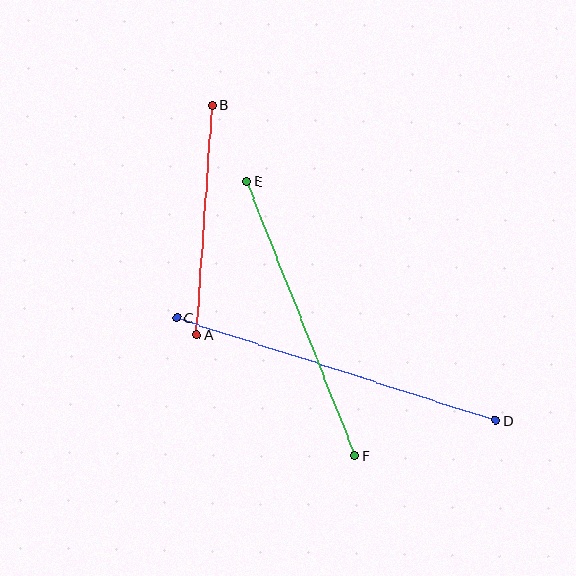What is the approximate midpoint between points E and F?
The midpoint is at approximately (301, 319) pixels.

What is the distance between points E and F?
The distance is approximately 295 pixels.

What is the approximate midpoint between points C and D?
The midpoint is at approximately (336, 369) pixels.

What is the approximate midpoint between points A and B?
The midpoint is at approximately (204, 220) pixels.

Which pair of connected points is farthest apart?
Points C and D are farthest apart.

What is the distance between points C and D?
The distance is approximately 335 pixels.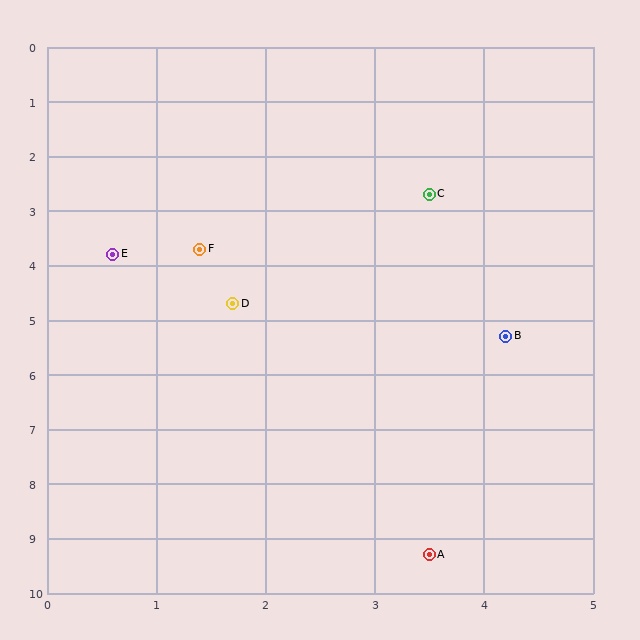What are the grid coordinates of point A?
Point A is at approximately (3.5, 9.3).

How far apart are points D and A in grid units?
Points D and A are about 4.9 grid units apart.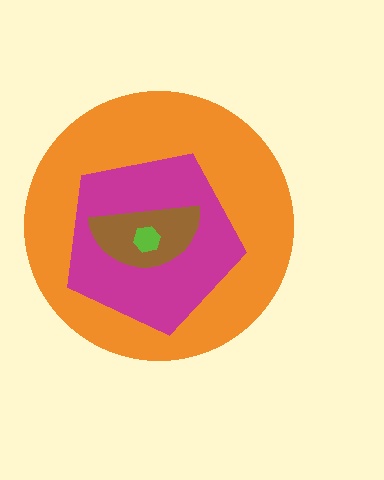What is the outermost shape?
The orange circle.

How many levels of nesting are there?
4.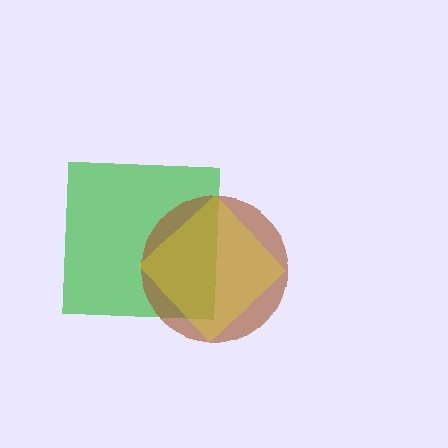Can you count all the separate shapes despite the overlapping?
Yes, there are 3 separate shapes.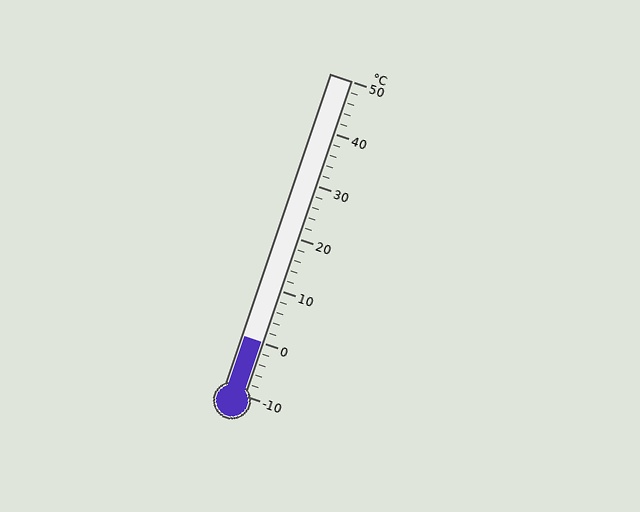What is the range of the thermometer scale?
The thermometer scale ranges from -10°C to 50°C.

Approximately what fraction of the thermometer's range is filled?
The thermometer is filled to approximately 15% of its range.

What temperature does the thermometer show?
The thermometer shows approximately 0°C.